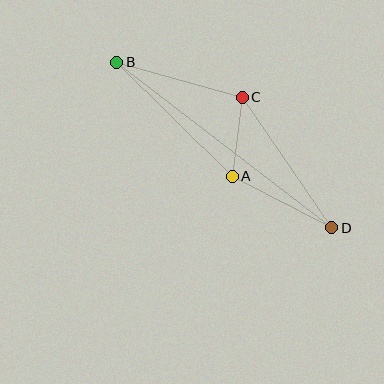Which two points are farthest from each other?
Points B and D are farthest from each other.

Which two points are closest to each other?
Points A and C are closest to each other.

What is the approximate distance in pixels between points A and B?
The distance between A and B is approximately 162 pixels.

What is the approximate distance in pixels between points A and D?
The distance between A and D is approximately 112 pixels.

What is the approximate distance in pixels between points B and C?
The distance between B and C is approximately 130 pixels.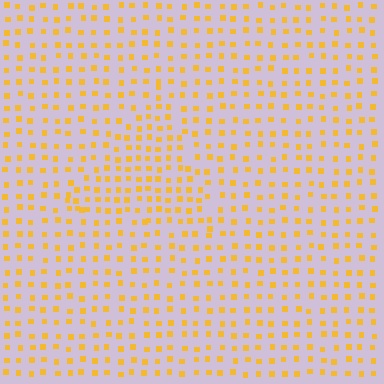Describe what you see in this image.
The image contains small yellow elements arranged at two different densities. A triangle-shaped region is visible where the elements are more densely packed than the surrounding area.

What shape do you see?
I see a triangle.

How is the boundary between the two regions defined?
The boundary is defined by a change in element density (approximately 1.5x ratio). All elements are the same color, size, and shape.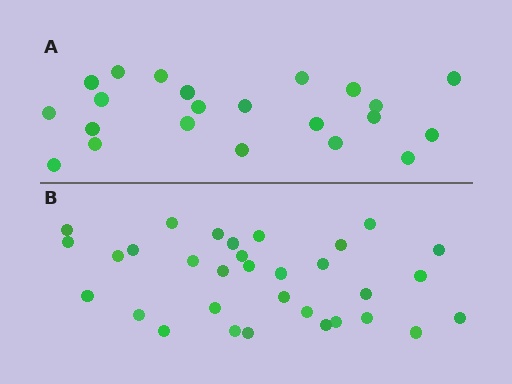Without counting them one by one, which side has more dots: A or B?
Region B (the bottom region) has more dots.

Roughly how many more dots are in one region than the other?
Region B has roughly 10 or so more dots than region A.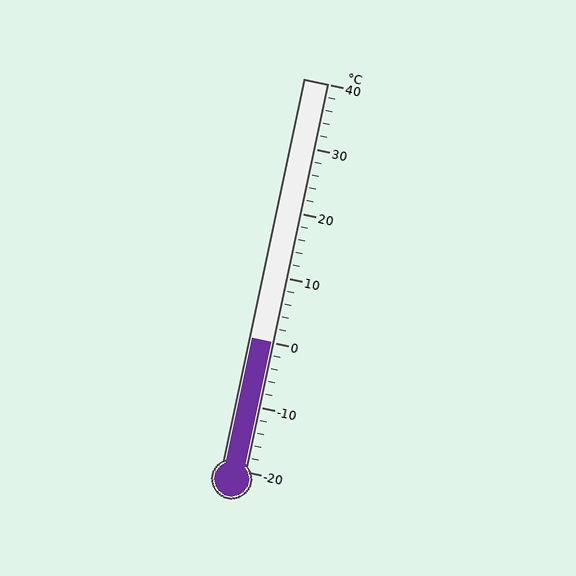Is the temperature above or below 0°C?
The temperature is at 0°C.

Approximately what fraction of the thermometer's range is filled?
The thermometer is filled to approximately 35% of its range.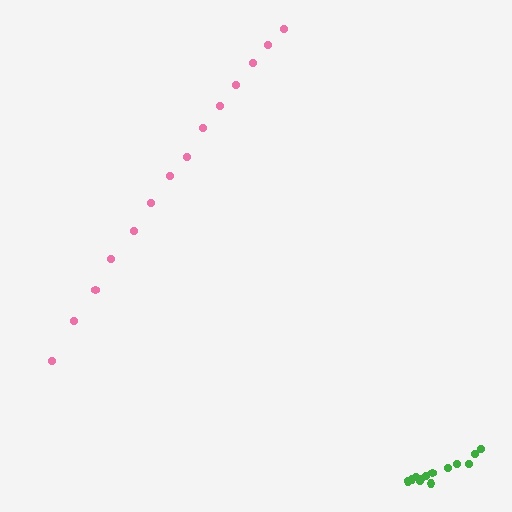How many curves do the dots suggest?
There are 2 distinct paths.